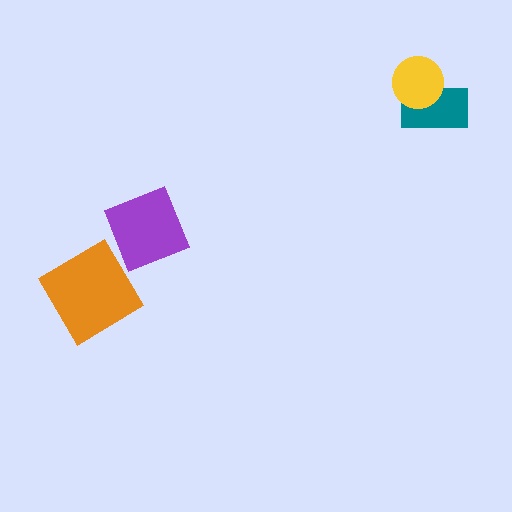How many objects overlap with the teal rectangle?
1 object overlaps with the teal rectangle.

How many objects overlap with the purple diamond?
0 objects overlap with the purple diamond.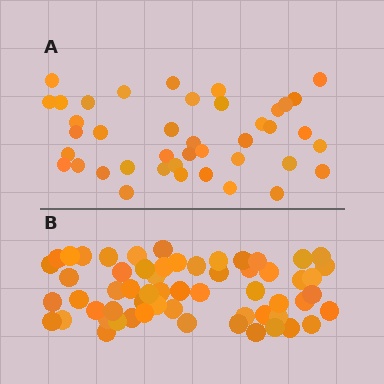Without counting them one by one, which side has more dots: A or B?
Region B (the bottom region) has more dots.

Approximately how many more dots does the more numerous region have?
Region B has approximately 20 more dots than region A.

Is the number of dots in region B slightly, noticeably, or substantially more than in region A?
Region B has noticeably more, but not dramatically so. The ratio is roughly 1.4 to 1.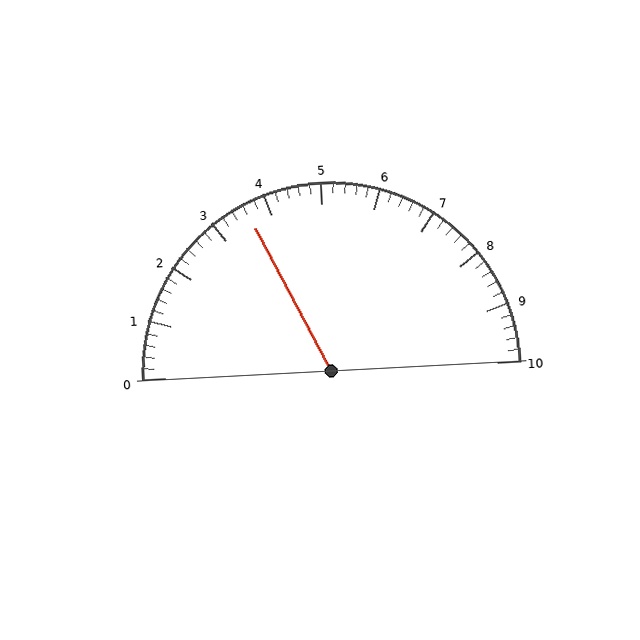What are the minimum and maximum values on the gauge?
The gauge ranges from 0 to 10.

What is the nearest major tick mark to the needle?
The nearest major tick mark is 4.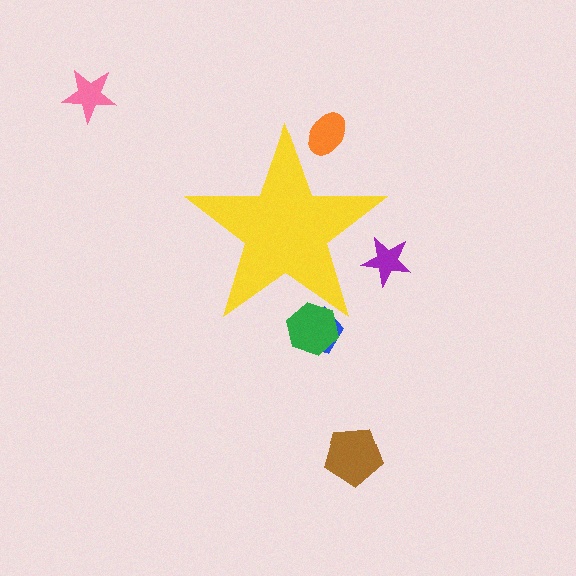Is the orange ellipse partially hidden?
Yes, the orange ellipse is partially hidden behind the yellow star.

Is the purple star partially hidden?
Yes, the purple star is partially hidden behind the yellow star.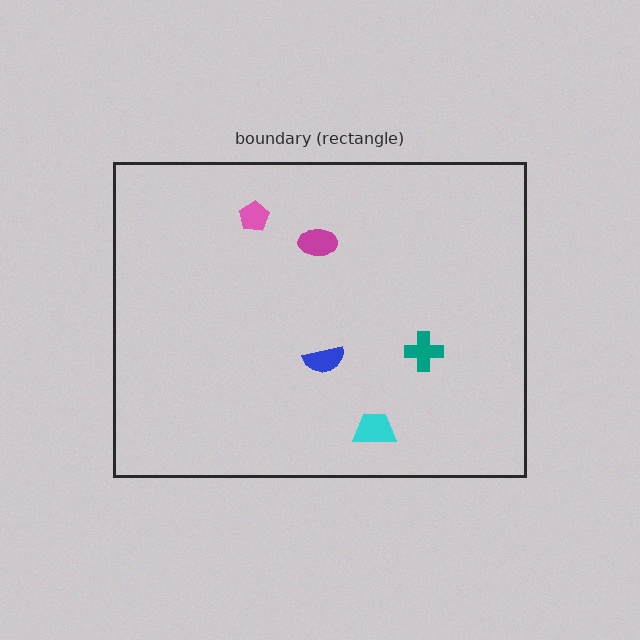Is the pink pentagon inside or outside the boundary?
Inside.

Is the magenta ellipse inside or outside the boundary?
Inside.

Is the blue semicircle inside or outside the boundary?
Inside.